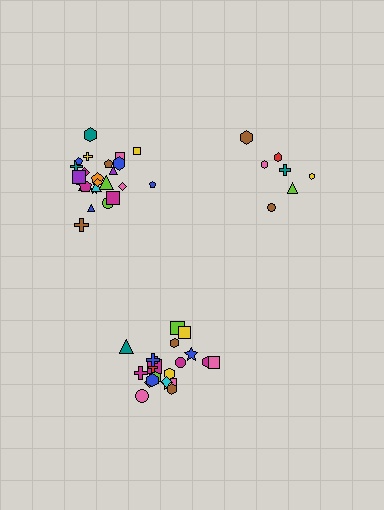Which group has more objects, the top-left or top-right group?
The top-left group.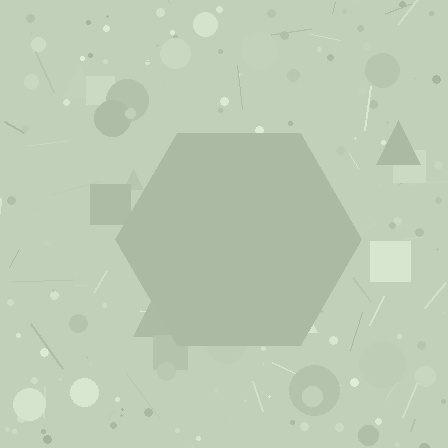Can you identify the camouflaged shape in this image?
The camouflaged shape is a hexagon.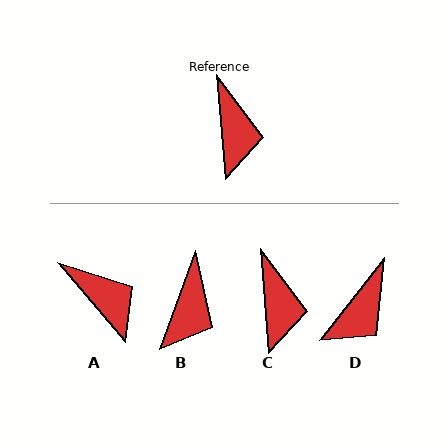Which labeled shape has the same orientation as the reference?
C.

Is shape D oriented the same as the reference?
No, it is off by about 43 degrees.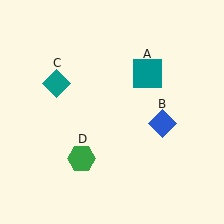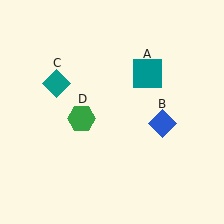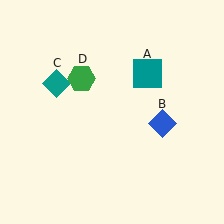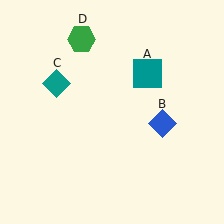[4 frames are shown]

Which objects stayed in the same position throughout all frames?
Teal square (object A) and blue diamond (object B) and teal diamond (object C) remained stationary.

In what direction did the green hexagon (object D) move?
The green hexagon (object D) moved up.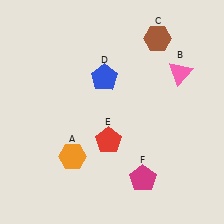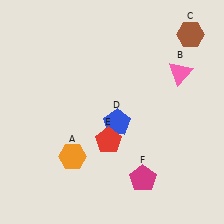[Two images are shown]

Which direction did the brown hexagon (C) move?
The brown hexagon (C) moved right.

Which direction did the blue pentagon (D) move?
The blue pentagon (D) moved down.